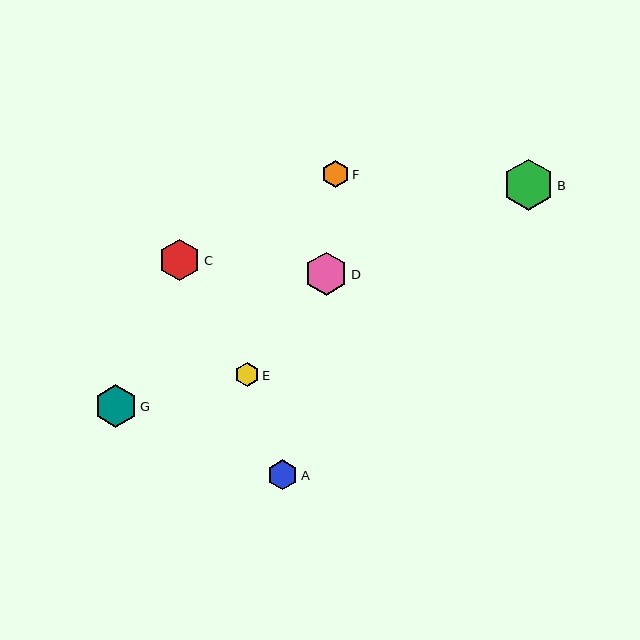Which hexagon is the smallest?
Hexagon E is the smallest with a size of approximately 24 pixels.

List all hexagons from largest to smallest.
From largest to smallest: B, D, G, C, A, F, E.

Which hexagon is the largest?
Hexagon B is the largest with a size of approximately 51 pixels.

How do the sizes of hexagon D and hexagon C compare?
Hexagon D and hexagon C are approximately the same size.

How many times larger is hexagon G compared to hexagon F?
Hexagon G is approximately 1.6 times the size of hexagon F.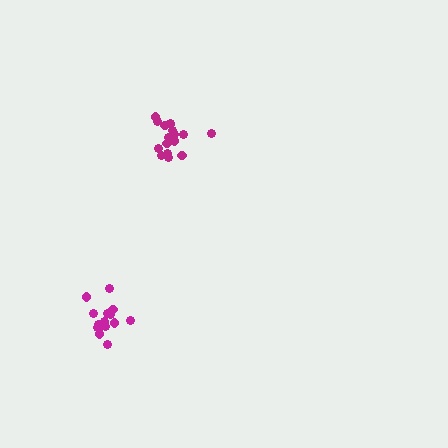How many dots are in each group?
Group 1: 17 dots, Group 2: 15 dots (32 total).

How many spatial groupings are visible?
There are 2 spatial groupings.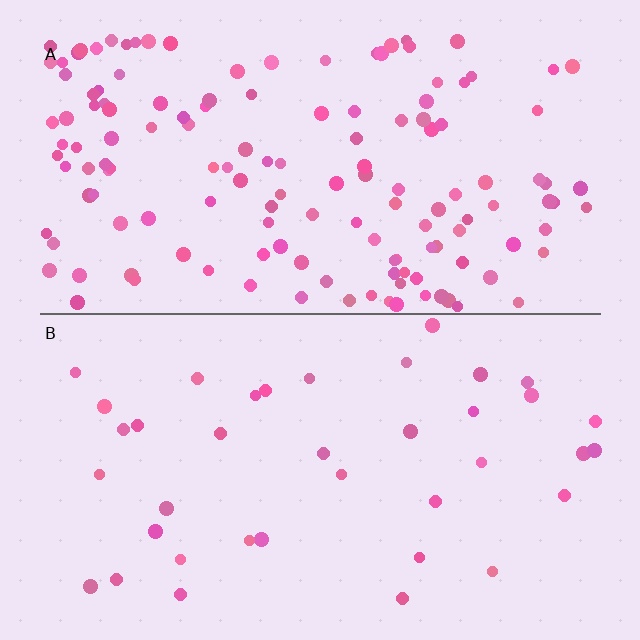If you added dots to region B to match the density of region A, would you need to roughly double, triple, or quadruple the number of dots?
Approximately quadruple.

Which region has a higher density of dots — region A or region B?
A (the top).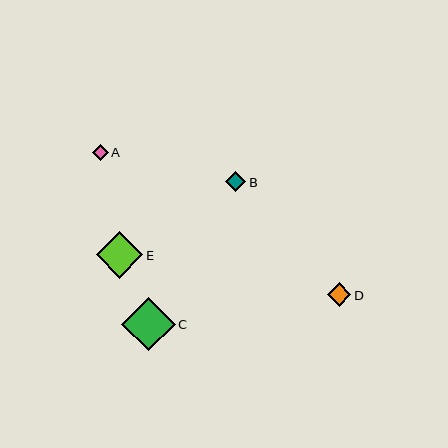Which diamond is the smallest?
Diamond A is the smallest with a size of approximately 16 pixels.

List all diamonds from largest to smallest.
From largest to smallest: C, E, D, B, A.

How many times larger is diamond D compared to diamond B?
Diamond D is approximately 1.2 times the size of diamond B.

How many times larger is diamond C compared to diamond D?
Diamond C is approximately 2.3 times the size of diamond D.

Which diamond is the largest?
Diamond C is the largest with a size of approximately 53 pixels.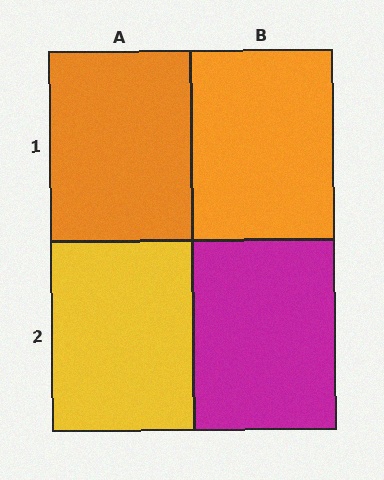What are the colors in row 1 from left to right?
Orange, orange.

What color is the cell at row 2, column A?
Yellow.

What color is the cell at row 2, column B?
Magenta.